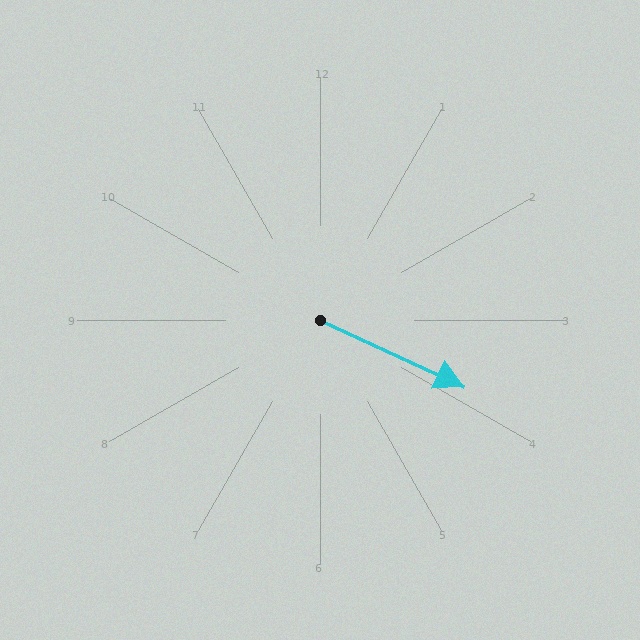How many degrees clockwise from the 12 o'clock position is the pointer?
Approximately 115 degrees.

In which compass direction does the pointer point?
Southeast.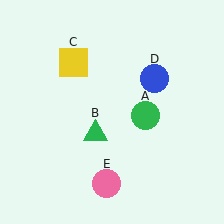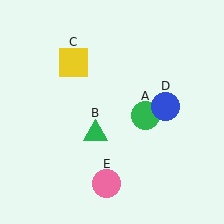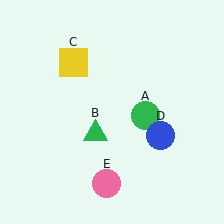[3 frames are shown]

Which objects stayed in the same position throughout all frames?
Green circle (object A) and green triangle (object B) and yellow square (object C) and pink circle (object E) remained stationary.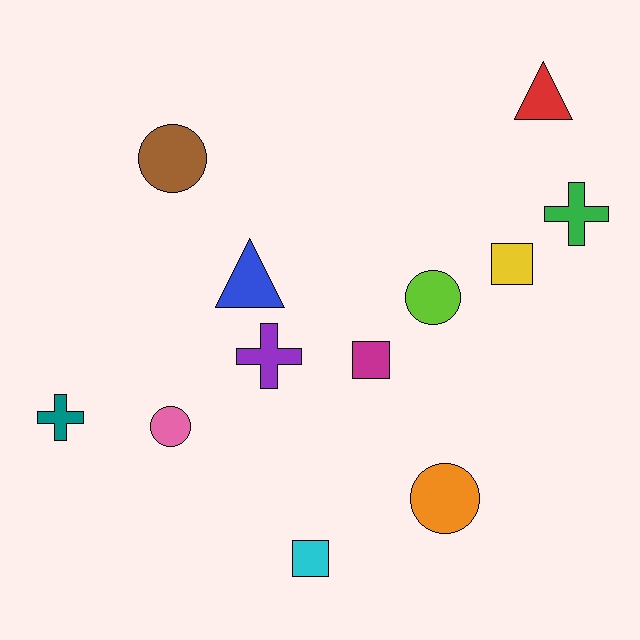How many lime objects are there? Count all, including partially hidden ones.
There is 1 lime object.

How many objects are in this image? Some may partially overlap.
There are 12 objects.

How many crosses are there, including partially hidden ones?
There are 3 crosses.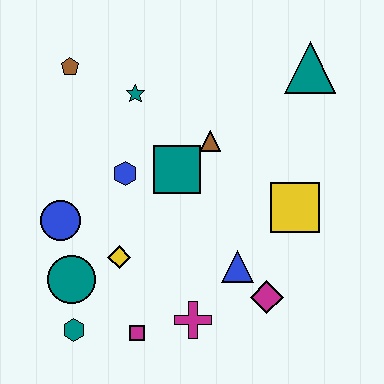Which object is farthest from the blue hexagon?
The teal triangle is farthest from the blue hexagon.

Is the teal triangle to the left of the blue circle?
No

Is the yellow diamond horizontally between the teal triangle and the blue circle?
Yes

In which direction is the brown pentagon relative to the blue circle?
The brown pentagon is above the blue circle.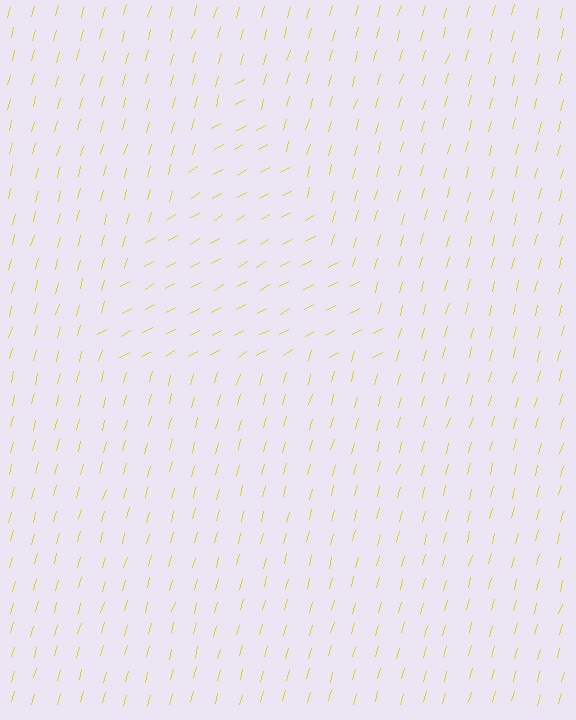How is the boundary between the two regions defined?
The boundary is defined purely by a change in line orientation (approximately 45 degrees difference). All lines are the same color and thickness.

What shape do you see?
I see a triangle.